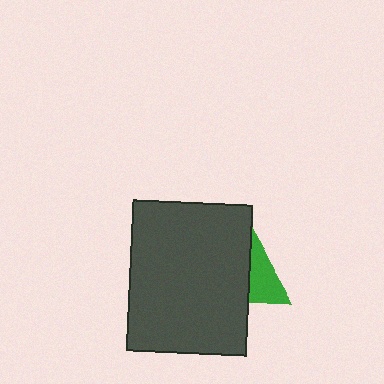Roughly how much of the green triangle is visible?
A small part of it is visible (roughly 40%).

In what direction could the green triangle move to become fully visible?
The green triangle could move right. That would shift it out from behind the dark gray rectangle entirely.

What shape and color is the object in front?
The object in front is a dark gray rectangle.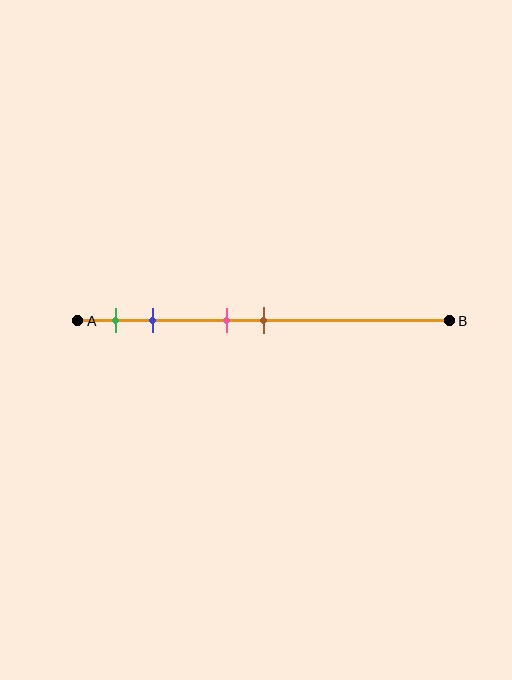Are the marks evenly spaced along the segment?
No, the marks are not evenly spaced.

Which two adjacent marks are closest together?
The pink and brown marks are the closest adjacent pair.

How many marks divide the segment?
There are 4 marks dividing the segment.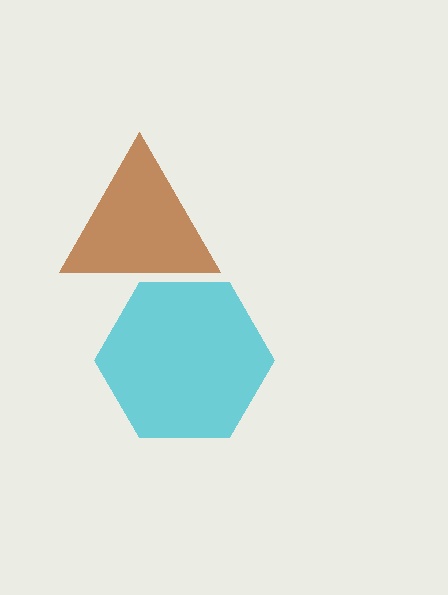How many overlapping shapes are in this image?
There are 2 overlapping shapes in the image.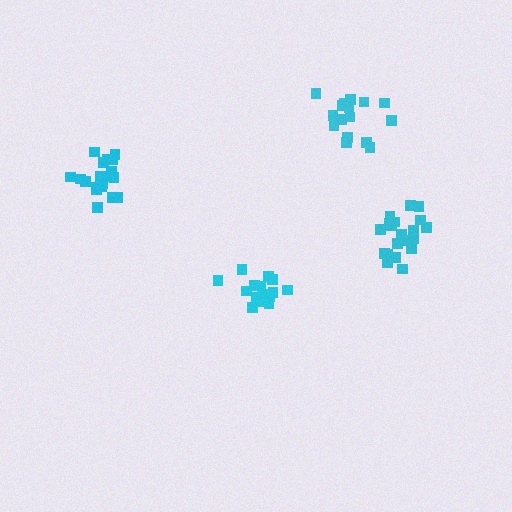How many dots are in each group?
Group 1: 20 dots, Group 2: 20 dots, Group 3: 17 dots, Group 4: 16 dots (73 total).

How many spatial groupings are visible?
There are 4 spatial groupings.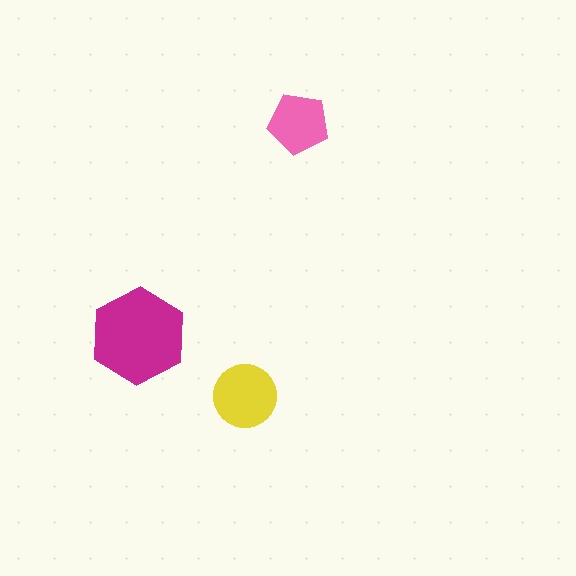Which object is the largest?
The magenta hexagon.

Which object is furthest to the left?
The magenta hexagon is leftmost.